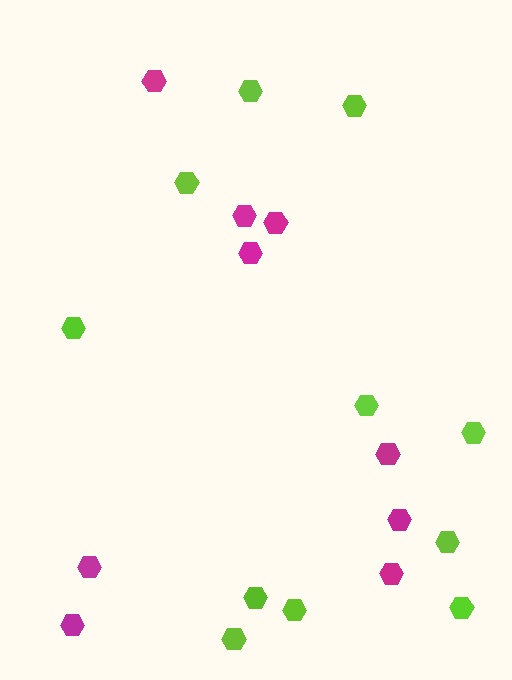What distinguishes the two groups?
There are 2 groups: one group of magenta hexagons (9) and one group of lime hexagons (11).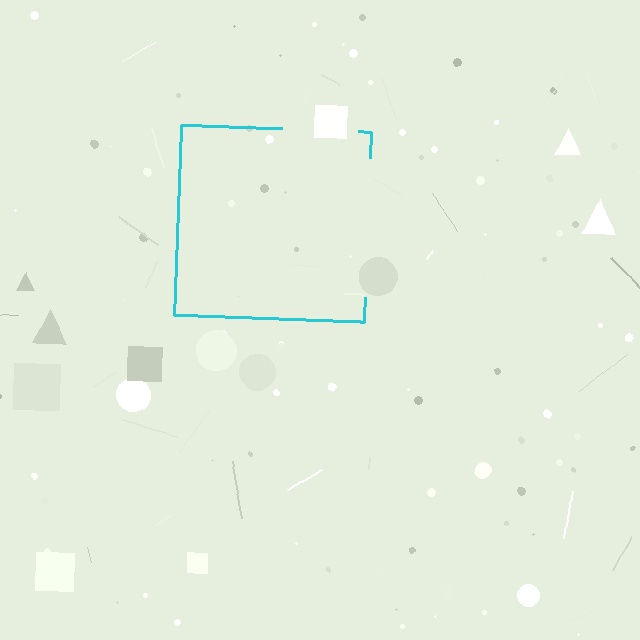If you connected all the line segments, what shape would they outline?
They would outline a square.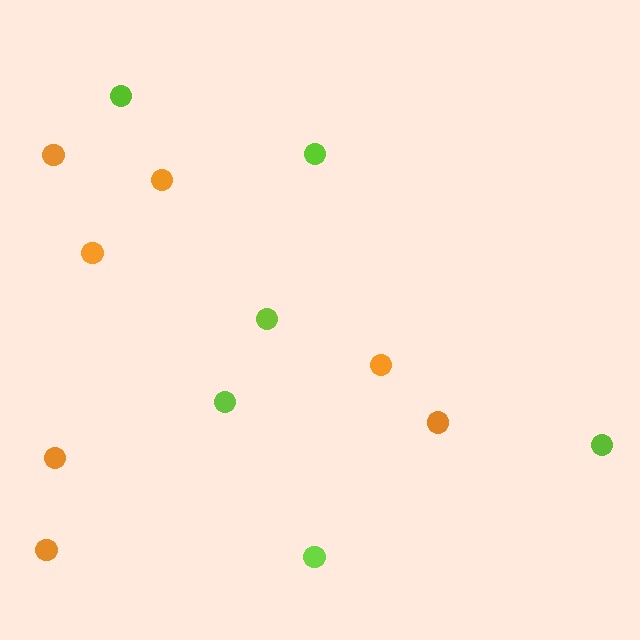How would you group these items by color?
There are 2 groups: one group of lime circles (6) and one group of orange circles (7).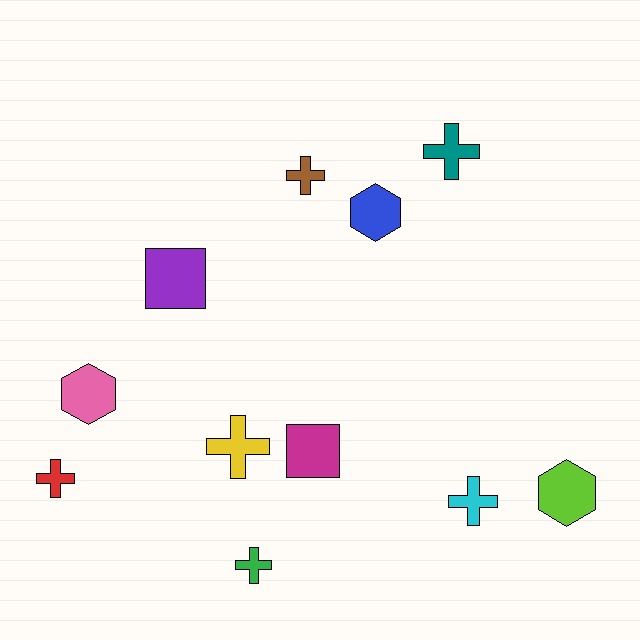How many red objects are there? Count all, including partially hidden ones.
There is 1 red object.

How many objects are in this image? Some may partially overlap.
There are 11 objects.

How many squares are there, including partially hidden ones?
There are 2 squares.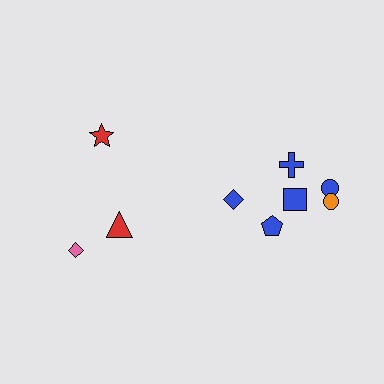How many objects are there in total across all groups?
There are 9 objects.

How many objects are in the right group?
There are 6 objects.